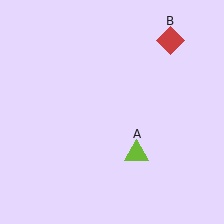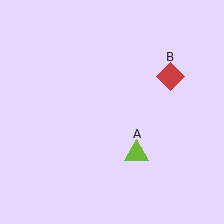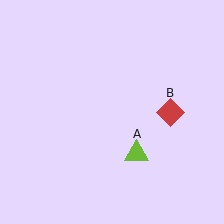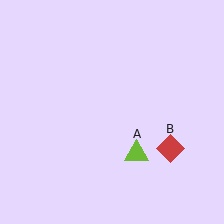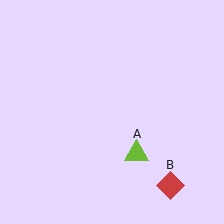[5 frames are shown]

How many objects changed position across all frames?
1 object changed position: red diamond (object B).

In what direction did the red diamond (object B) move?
The red diamond (object B) moved down.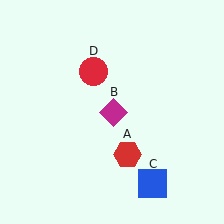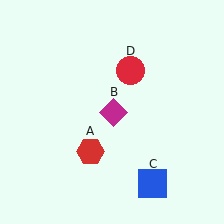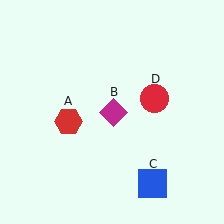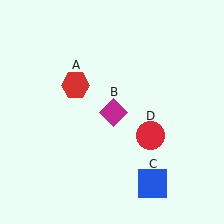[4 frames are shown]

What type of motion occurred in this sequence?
The red hexagon (object A), red circle (object D) rotated clockwise around the center of the scene.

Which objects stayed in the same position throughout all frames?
Magenta diamond (object B) and blue square (object C) remained stationary.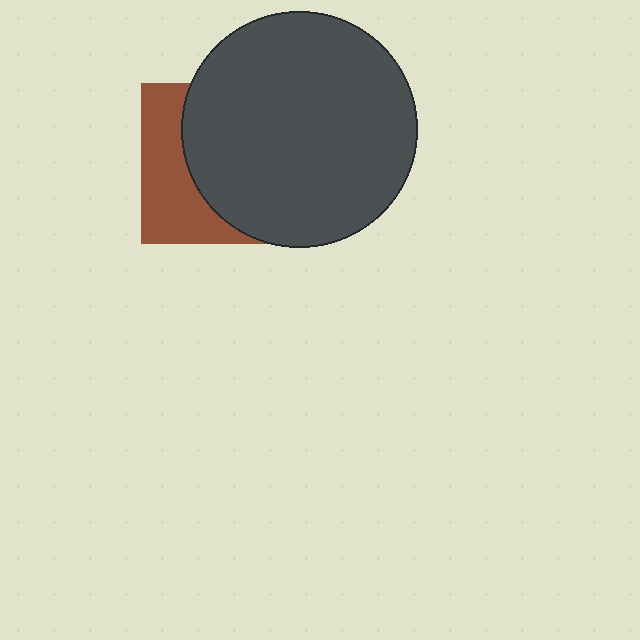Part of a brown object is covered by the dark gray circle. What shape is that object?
It is a square.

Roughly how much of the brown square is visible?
A small part of it is visible (roughly 35%).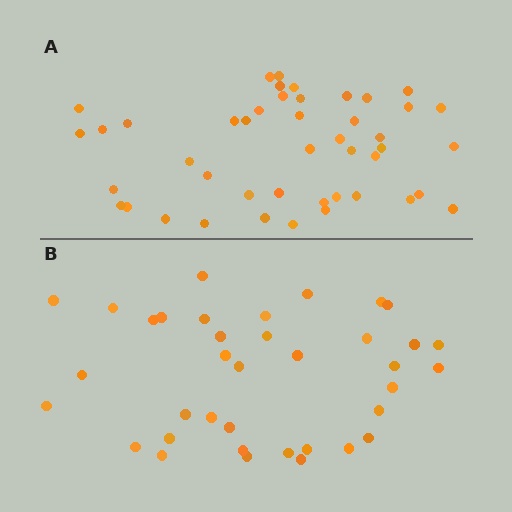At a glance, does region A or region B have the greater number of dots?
Region A (the top region) has more dots.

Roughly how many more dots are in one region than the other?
Region A has roughly 8 or so more dots than region B.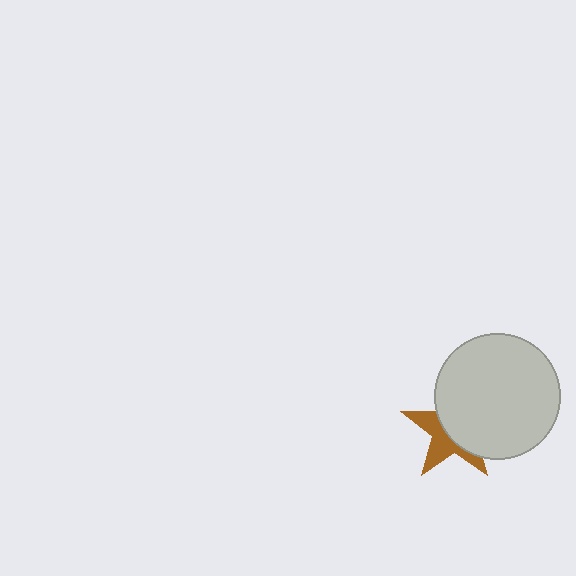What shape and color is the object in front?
The object in front is a light gray circle.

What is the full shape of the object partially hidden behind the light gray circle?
The partially hidden object is a brown star.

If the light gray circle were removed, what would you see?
You would see the complete brown star.